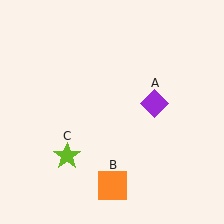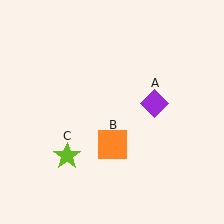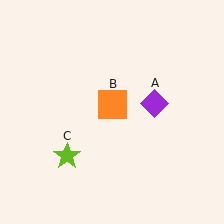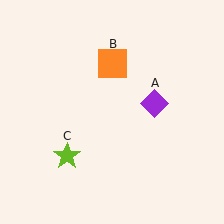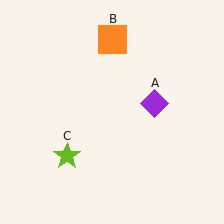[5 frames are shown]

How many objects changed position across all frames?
1 object changed position: orange square (object B).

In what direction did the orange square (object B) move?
The orange square (object B) moved up.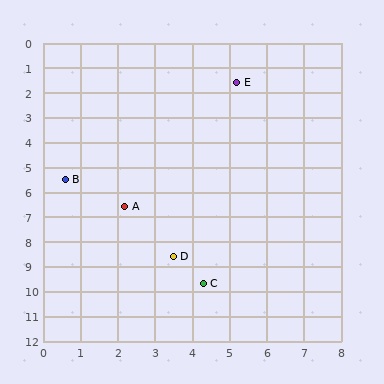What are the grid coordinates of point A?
Point A is at approximately (2.2, 6.6).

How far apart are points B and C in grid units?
Points B and C are about 5.6 grid units apart.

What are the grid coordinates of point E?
Point E is at approximately (5.2, 1.6).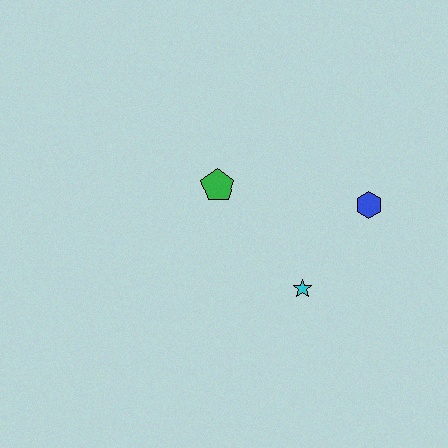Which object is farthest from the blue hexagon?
The green pentagon is farthest from the blue hexagon.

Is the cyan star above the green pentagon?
No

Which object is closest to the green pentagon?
The cyan star is closest to the green pentagon.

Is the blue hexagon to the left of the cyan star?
No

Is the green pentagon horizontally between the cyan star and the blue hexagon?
No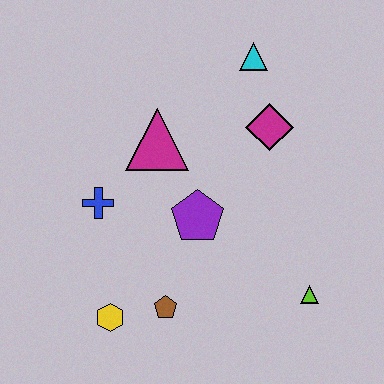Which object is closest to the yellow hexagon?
The brown pentagon is closest to the yellow hexagon.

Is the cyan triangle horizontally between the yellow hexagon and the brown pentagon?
No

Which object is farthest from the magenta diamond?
The yellow hexagon is farthest from the magenta diamond.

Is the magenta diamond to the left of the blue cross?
No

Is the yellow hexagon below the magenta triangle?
Yes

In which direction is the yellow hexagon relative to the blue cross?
The yellow hexagon is below the blue cross.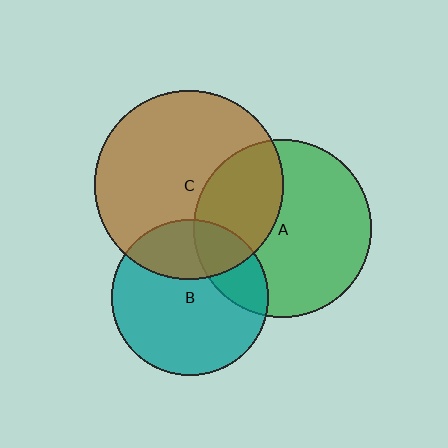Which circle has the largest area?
Circle C (brown).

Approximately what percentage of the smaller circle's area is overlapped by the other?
Approximately 30%.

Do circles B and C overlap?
Yes.